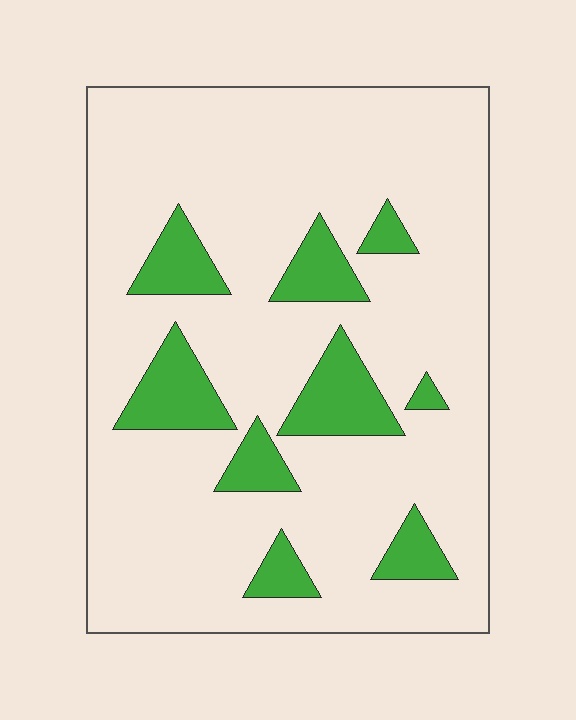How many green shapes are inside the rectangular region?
9.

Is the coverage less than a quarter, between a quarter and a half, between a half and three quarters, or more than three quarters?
Less than a quarter.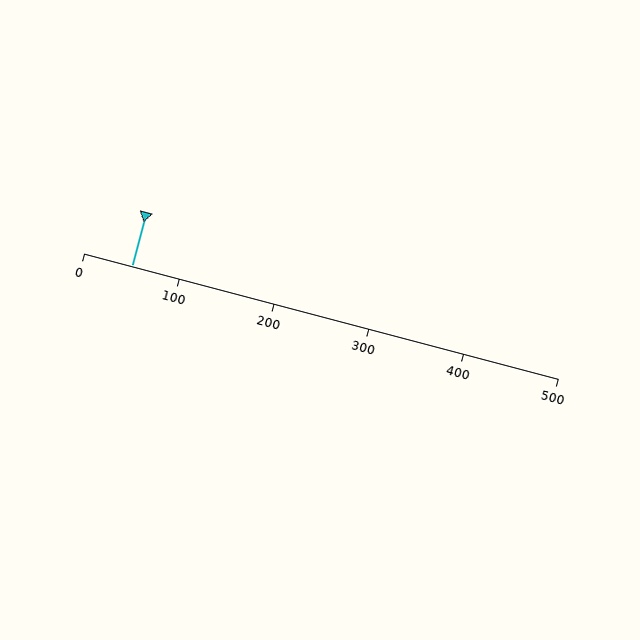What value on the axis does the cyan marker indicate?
The marker indicates approximately 50.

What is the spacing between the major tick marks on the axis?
The major ticks are spaced 100 apart.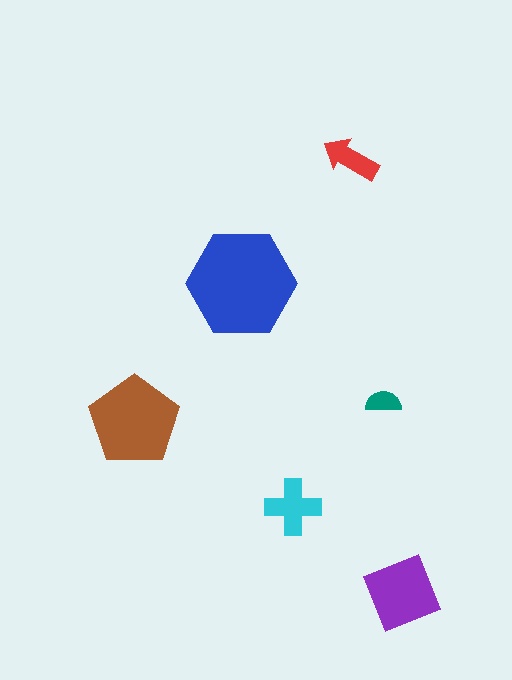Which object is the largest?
The blue hexagon.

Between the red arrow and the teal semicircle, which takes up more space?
The red arrow.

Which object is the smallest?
The teal semicircle.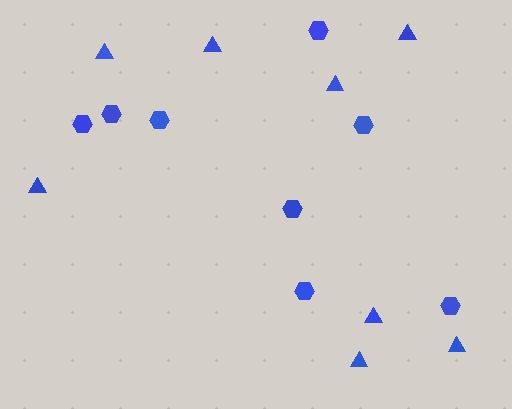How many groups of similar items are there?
There are 2 groups: one group of hexagons (8) and one group of triangles (8).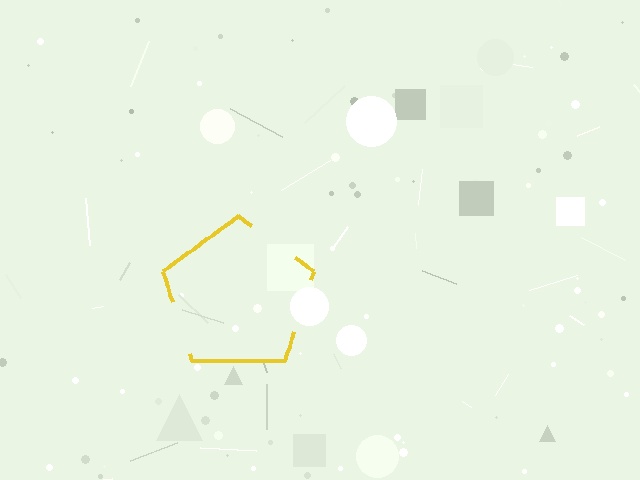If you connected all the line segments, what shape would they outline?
They would outline a pentagon.